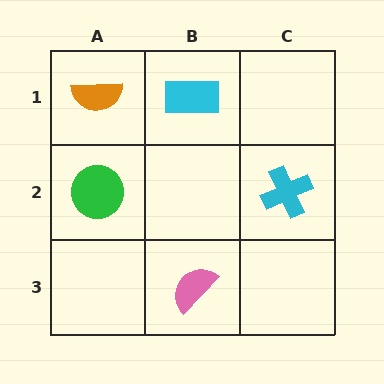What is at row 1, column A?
An orange semicircle.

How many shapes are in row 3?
1 shape.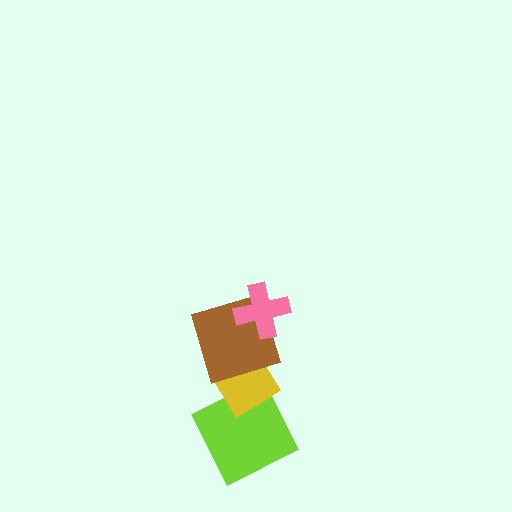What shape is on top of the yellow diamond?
The brown square is on top of the yellow diamond.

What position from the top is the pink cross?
The pink cross is 1st from the top.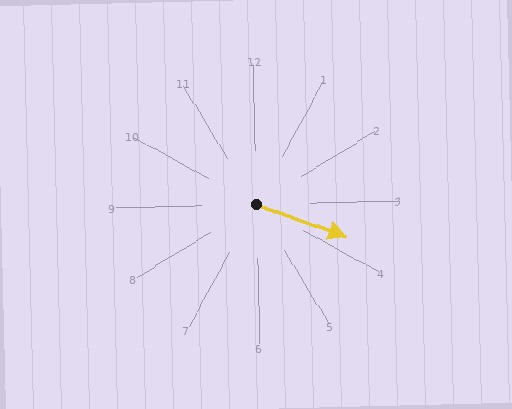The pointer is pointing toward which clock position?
Roughly 4 o'clock.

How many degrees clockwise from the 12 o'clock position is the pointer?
Approximately 111 degrees.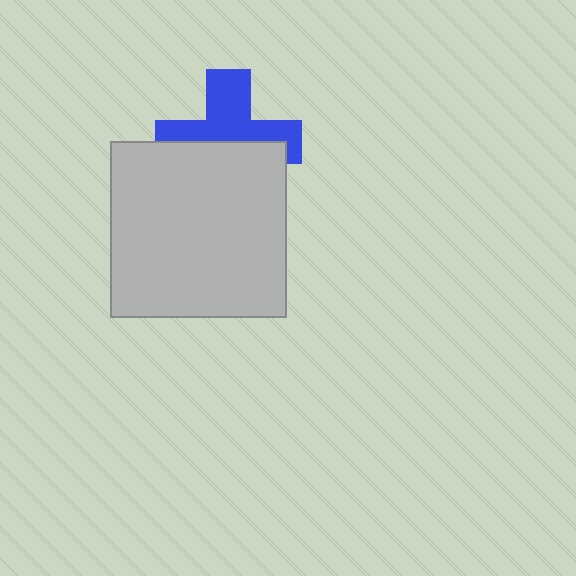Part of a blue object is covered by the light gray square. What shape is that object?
It is a cross.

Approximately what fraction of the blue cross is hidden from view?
Roughly 48% of the blue cross is hidden behind the light gray square.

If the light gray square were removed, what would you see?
You would see the complete blue cross.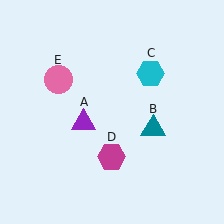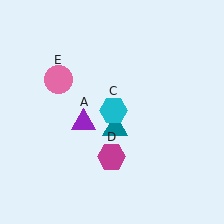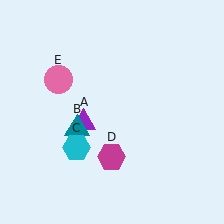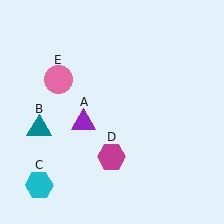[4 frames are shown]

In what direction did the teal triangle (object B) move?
The teal triangle (object B) moved left.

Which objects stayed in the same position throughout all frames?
Purple triangle (object A) and magenta hexagon (object D) and pink circle (object E) remained stationary.